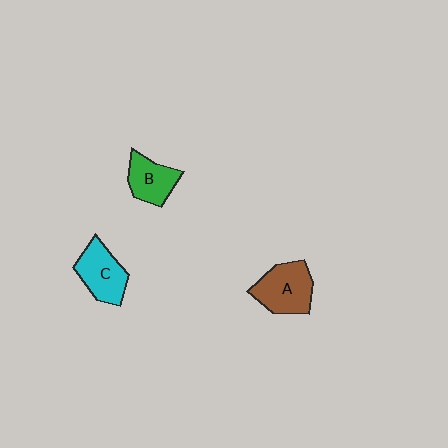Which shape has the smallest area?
Shape B (green).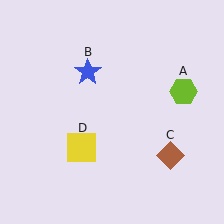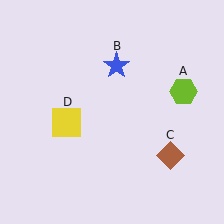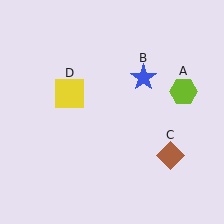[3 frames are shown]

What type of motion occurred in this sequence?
The blue star (object B), yellow square (object D) rotated clockwise around the center of the scene.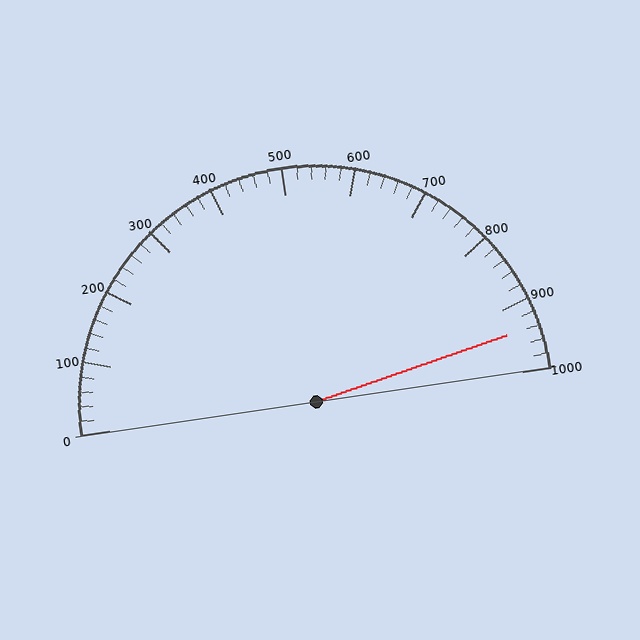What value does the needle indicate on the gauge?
The needle indicates approximately 940.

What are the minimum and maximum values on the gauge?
The gauge ranges from 0 to 1000.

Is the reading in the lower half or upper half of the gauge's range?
The reading is in the upper half of the range (0 to 1000).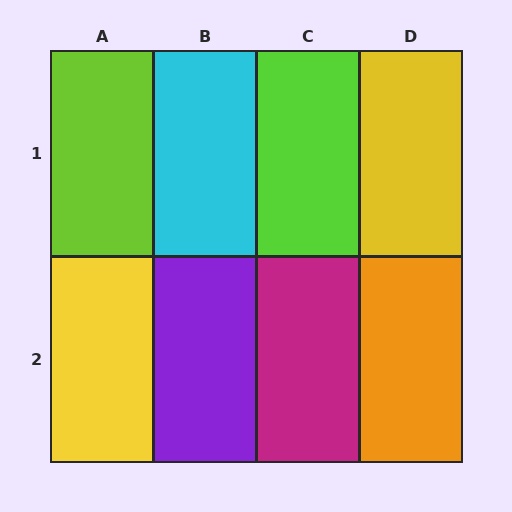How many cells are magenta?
1 cell is magenta.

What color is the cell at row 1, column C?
Lime.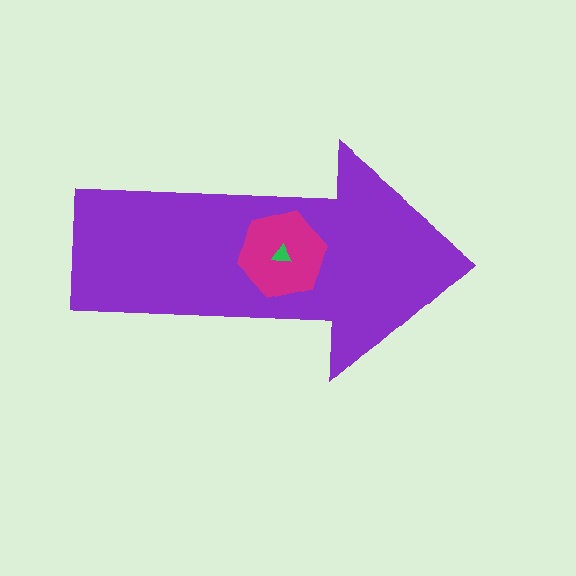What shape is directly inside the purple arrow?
The magenta hexagon.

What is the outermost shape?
The purple arrow.